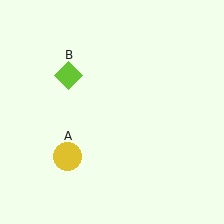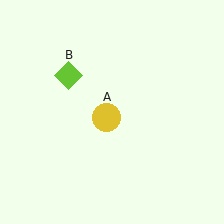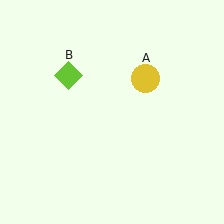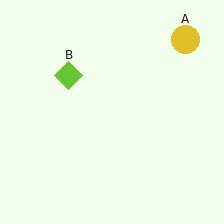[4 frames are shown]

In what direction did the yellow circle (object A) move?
The yellow circle (object A) moved up and to the right.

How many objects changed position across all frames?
1 object changed position: yellow circle (object A).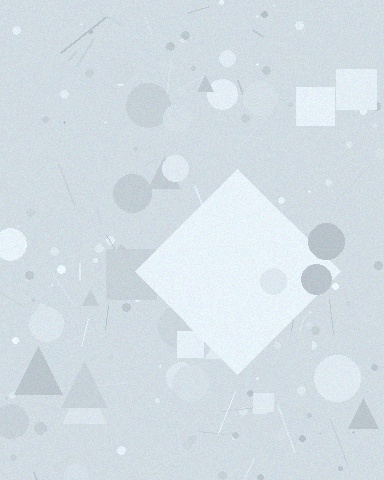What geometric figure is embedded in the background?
A diamond is embedded in the background.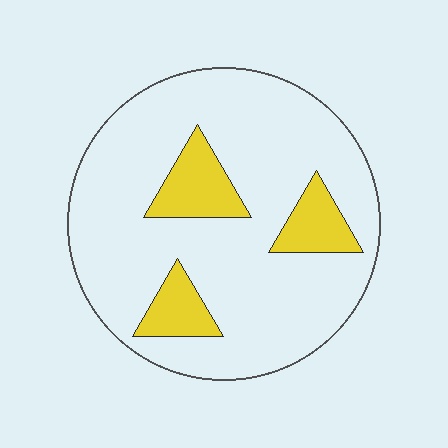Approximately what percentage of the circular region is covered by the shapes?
Approximately 15%.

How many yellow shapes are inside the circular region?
3.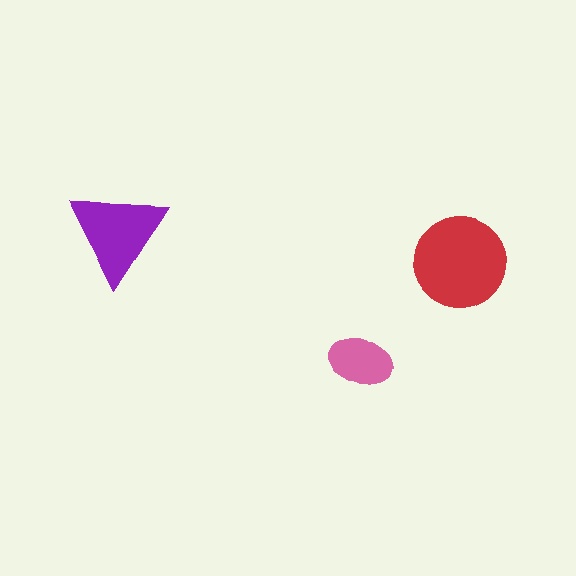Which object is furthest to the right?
The red circle is rightmost.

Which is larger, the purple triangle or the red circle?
The red circle.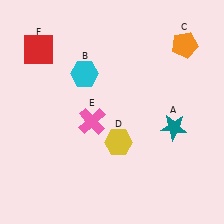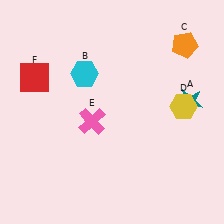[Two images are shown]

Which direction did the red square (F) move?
The red square (F) moved down.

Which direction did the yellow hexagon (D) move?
The yellow hexagon (D) moved right.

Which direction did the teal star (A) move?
The teal star (A) moved up.